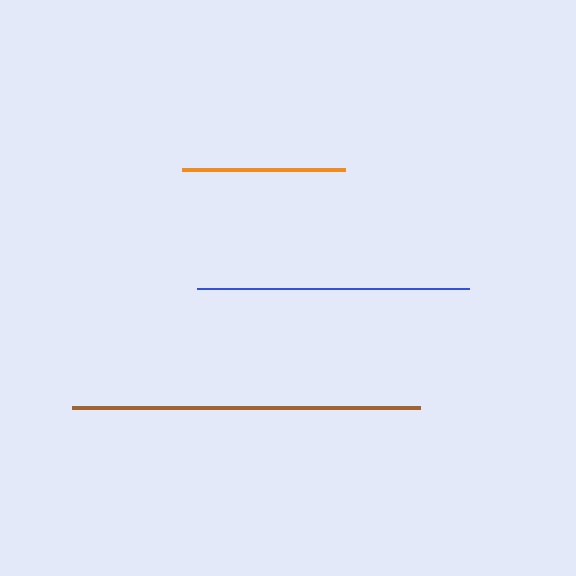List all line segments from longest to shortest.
From longest to shortest: brown, blue, orange.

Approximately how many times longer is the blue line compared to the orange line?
The blue line is approximately 1.7 times the length of the orange line.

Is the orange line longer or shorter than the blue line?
The blue line is longer than the orange line.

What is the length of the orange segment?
The orange segment is approximately 163 pixels long.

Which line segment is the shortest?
The orange line is the shortest at approximately 163 pixels.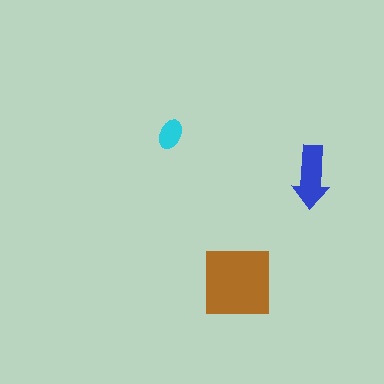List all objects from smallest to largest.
The cyan ellipse, the blue arrow, the brown square.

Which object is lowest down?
The brown square is bottommost.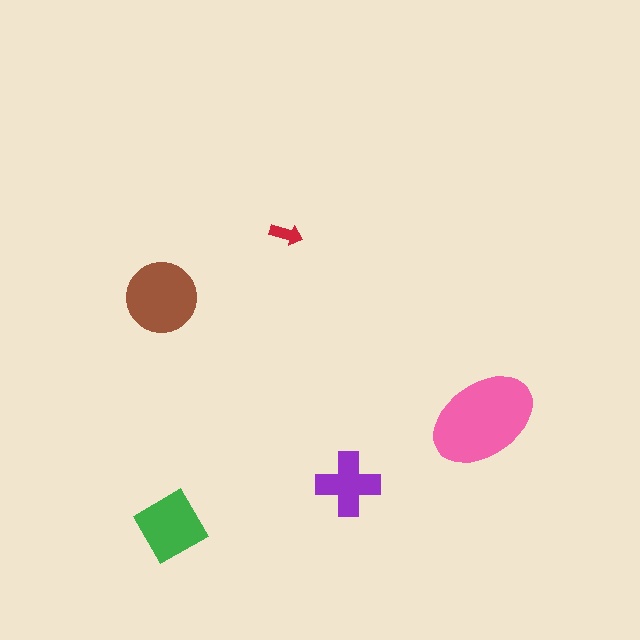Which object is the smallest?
The red arrow.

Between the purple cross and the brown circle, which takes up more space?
The brown circle.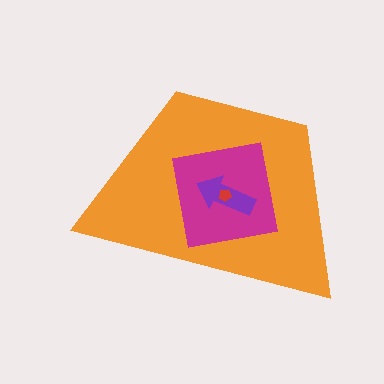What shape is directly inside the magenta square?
The purple arrow.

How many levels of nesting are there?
4.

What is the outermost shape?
The orange trapezoid.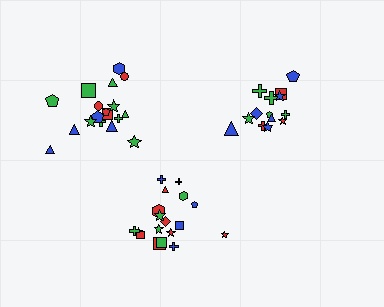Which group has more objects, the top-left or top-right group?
The top-left group.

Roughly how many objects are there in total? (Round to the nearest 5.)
Roughly 50 objects in total.